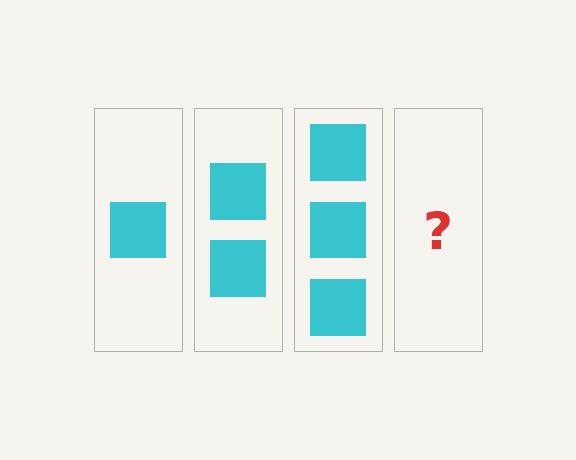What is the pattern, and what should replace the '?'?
The pattern is that each step adds one more square. The '?' should be 4 squares.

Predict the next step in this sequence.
The next step is 4 squares.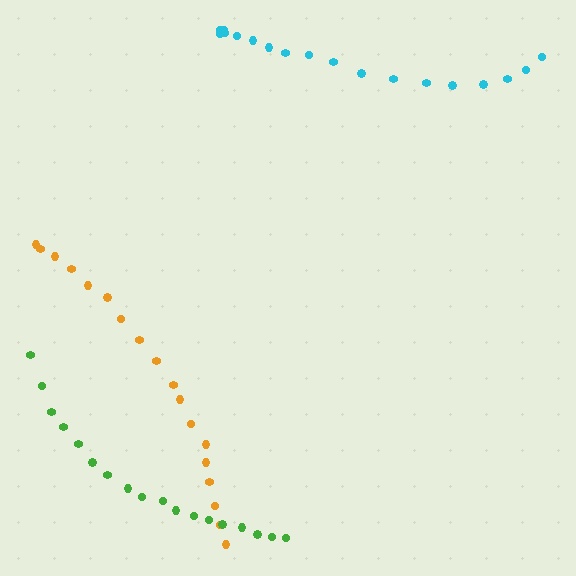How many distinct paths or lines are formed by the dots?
There are 3 distinct paths.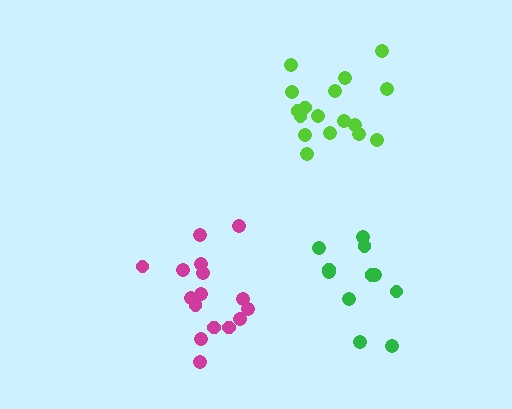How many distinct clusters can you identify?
There are 3 distinct clusters.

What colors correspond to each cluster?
The clusters are colored: lime, green, magenta.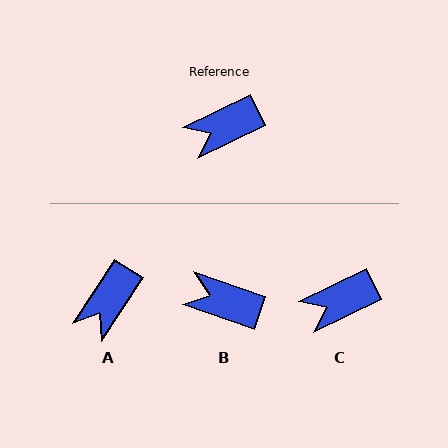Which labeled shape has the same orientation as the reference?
C.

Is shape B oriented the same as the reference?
No, it is off by about 45 degrees.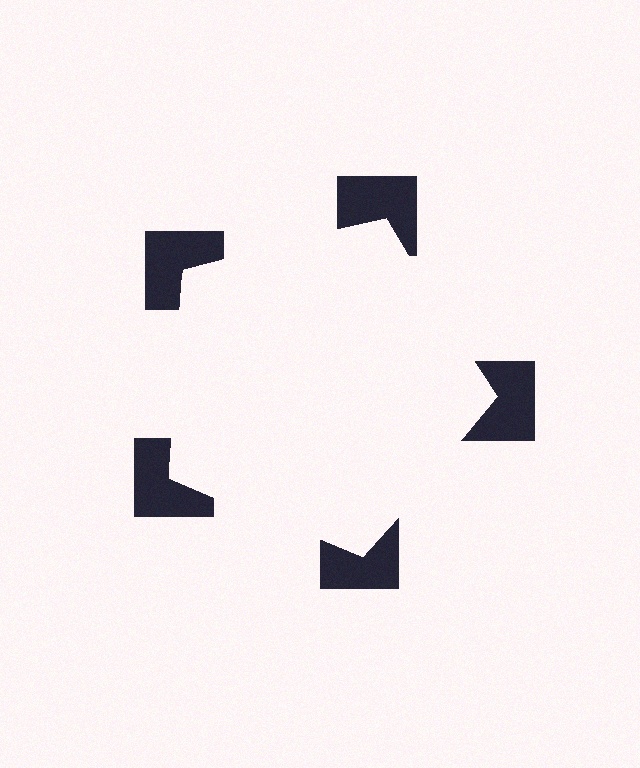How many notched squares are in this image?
There are 5 — one at each vertex of the illusory pentagon.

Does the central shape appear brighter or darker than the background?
It typically appears slightly brighter than the background, even though no actual brightness change is drawn.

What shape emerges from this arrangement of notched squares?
An illusory pentagon — its edges are inferred from the aligned wedge cuts in the notched squares, not physically drawn.